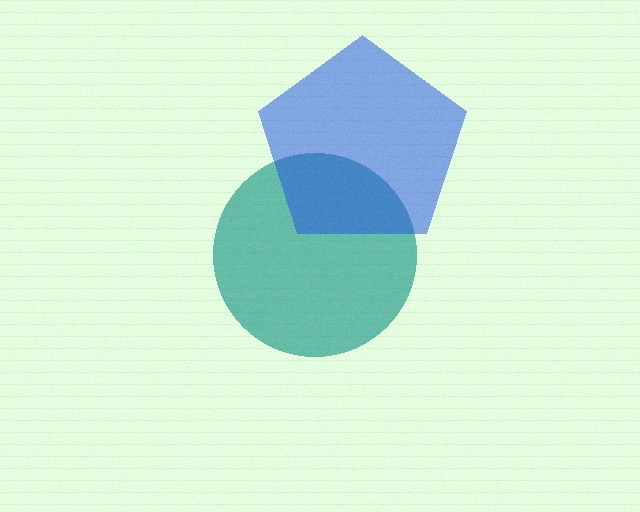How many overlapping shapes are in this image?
There are 2 overlapping shapes in the image.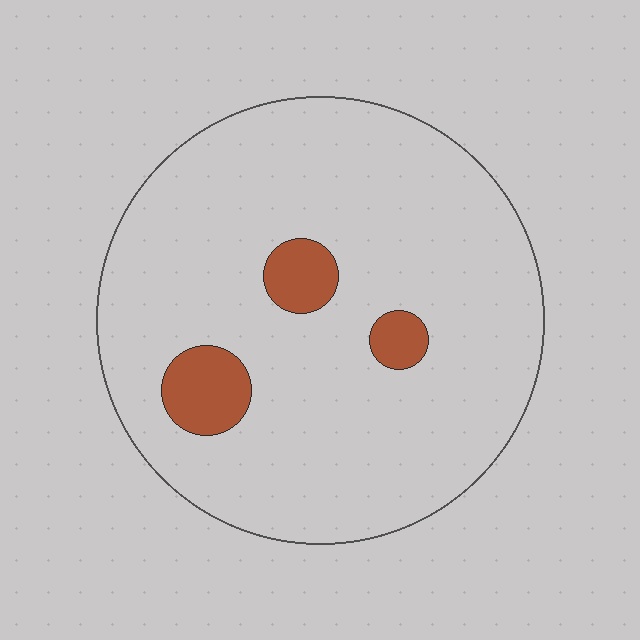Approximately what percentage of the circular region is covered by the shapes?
Approximately 10%.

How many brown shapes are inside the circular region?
3.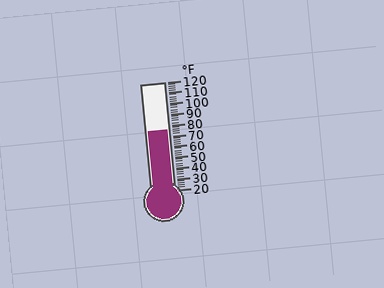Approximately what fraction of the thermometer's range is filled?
The thermometer is filled to approximately 55% of its range.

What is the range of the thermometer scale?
The thermometer scale ranges from 20°F to 120°F.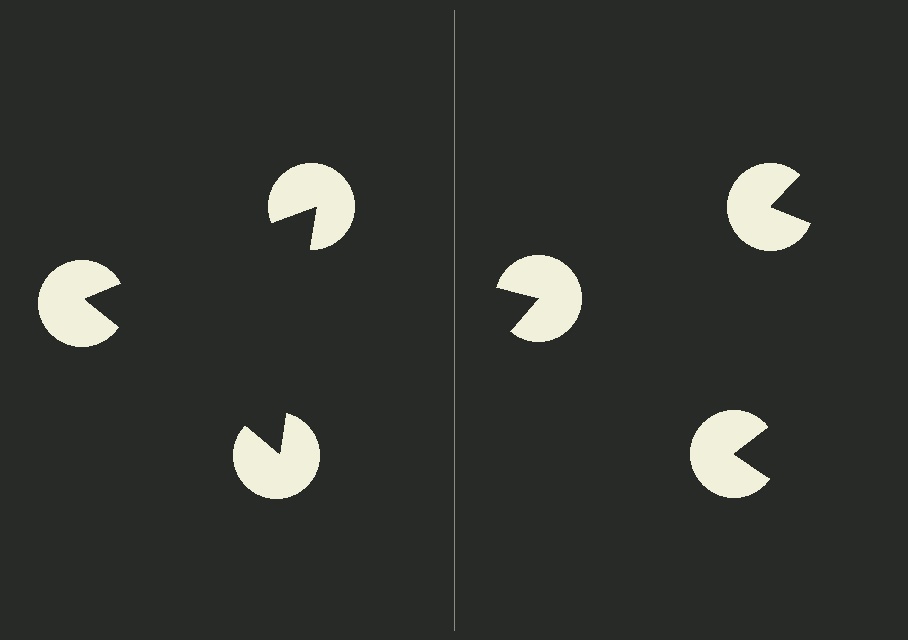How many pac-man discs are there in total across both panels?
6 — 3 on each side.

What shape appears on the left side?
An illusory triangle.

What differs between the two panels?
The pac-man discs are positioned identically on both sides; only the wedge orientations differ. On the left they align to a triangle; on the right they are misaligned.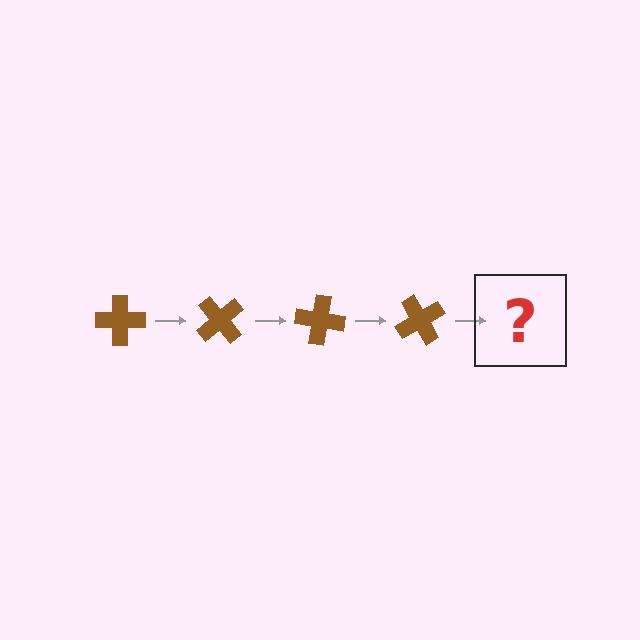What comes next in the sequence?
The next element should be a brown cross rotated 200 degrees.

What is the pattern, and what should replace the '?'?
The pattern is that the cross rotates 50 degrees each step. The '?' should be a brown cross rotated 200 degrees.